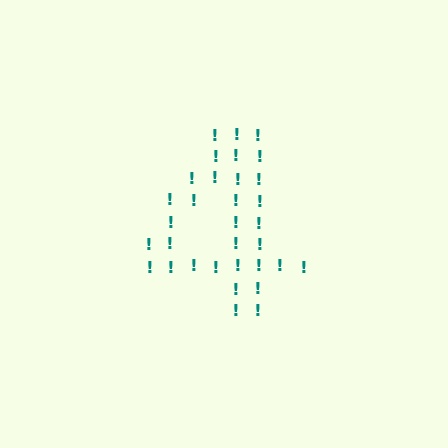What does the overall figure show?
The overall figure shows the digit 4.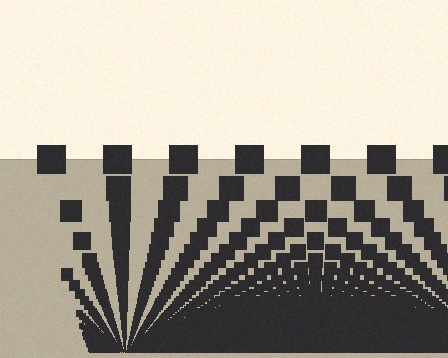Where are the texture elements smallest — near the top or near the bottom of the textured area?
Near the bottom.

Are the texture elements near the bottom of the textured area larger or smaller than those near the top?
Smaller. The gradient is inverted — elements near the bottom are smaller and denser.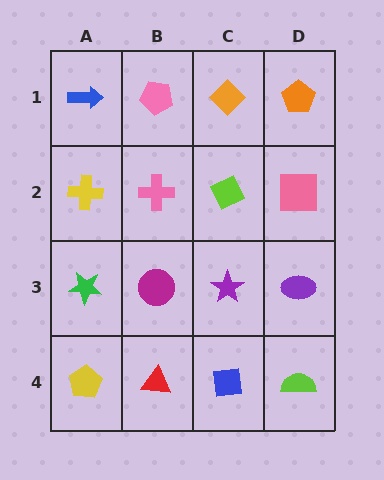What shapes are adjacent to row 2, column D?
An orange pentagon (row 1, column D), a purple ellipse (row 3, column D), a lime diamond (row 2, column C).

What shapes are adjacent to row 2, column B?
A pink pentagon (row 1, column B), a magenta circle (row 3, column B), a yellow cross (row 2, column A), a lime diamond (row 2, column C).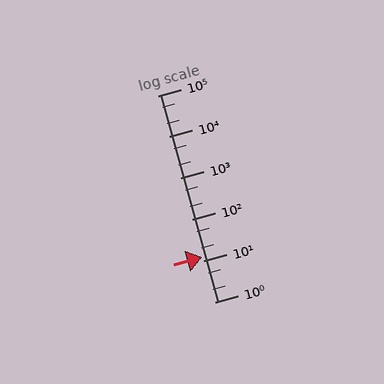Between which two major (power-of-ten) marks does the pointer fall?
The pointer is between 10 and 100.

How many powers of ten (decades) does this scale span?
The scale spans 5 decades, from 1 to 100000.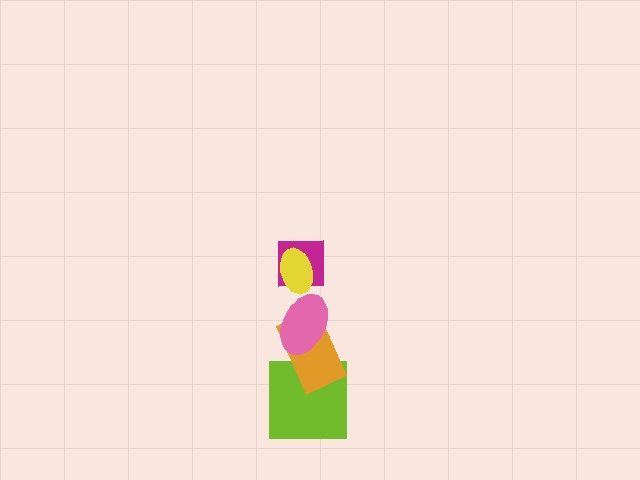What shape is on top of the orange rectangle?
The pink ellipse is on top of the orange rectangle.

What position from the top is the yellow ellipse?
The yellow ellipse is 1st from the top.